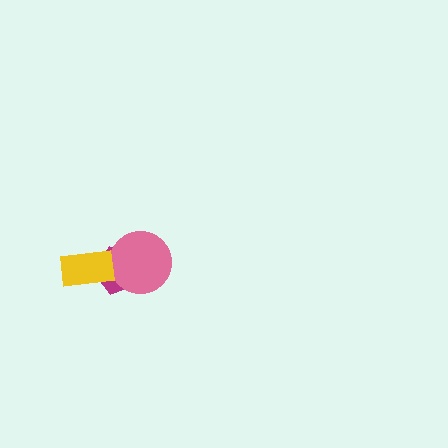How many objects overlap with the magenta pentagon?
2 objects overlap with the magenta pentagon.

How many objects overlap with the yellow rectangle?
1 object overlaps with the yellow rectangle.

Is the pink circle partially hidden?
No, no other shape covers it.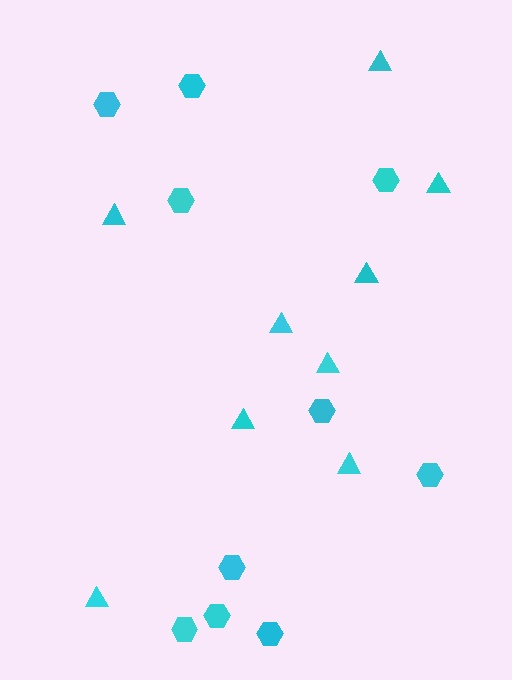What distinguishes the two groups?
There are 2 groups: one group of hexagons (10) and one group of triangles (9).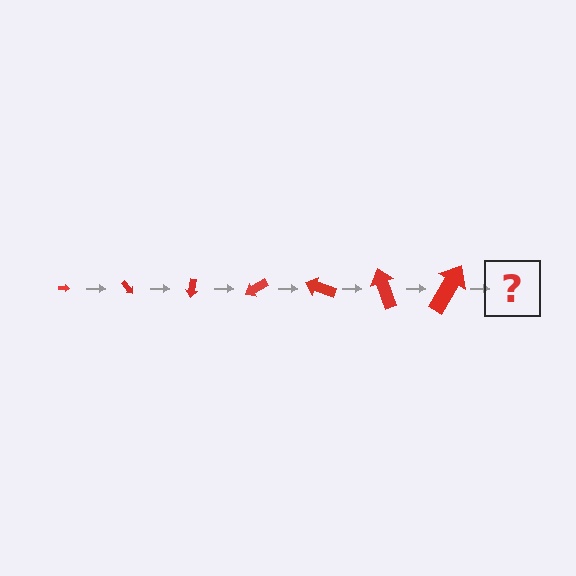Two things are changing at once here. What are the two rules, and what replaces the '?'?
The two rules are that the arrow grows larger each step and it rotates 50 degrees each step. The '?' should be an arrow, larger than the previous one and rotated 350 degrees from the start.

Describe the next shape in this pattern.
It should be an arrow, larger than the previous one and rotated 350 degrees from the start.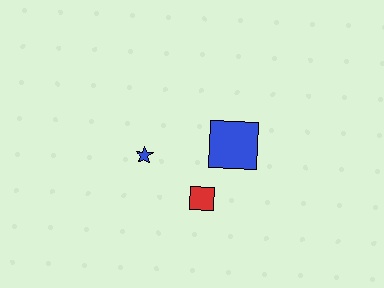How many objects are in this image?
There are 3 objects.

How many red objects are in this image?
There is 1 red object.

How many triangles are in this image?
There are no triangles.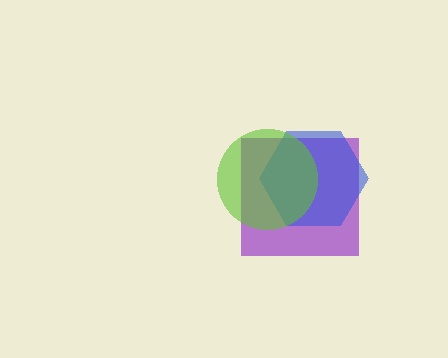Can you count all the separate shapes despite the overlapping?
Yes, there are 3 separate shapes.